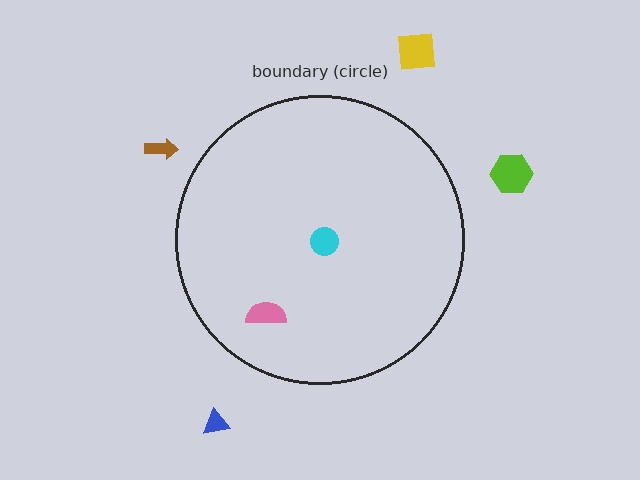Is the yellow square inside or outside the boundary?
Outside.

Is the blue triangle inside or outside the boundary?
Outside.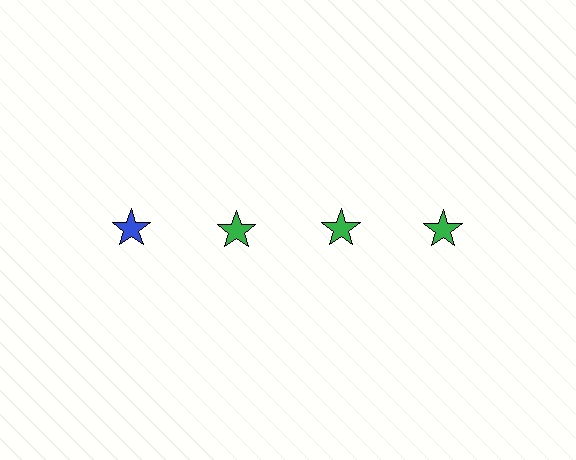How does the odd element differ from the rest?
It has a different color: blue instead of green.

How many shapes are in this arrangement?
There are 4 shapes arranged in a grid pattern.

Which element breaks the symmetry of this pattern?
The blue star in the top row, leftmost column breaks the symmetry. All other shapes are green stars.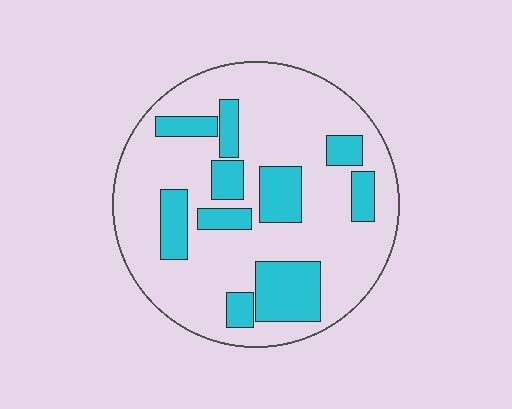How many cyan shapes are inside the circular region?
10.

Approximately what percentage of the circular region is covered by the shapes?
Approximately 25%.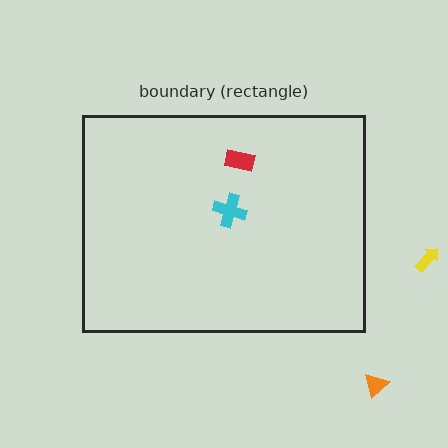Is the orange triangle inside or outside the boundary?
Outside.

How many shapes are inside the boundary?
2 inside, 2 outside.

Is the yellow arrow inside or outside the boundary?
Outside.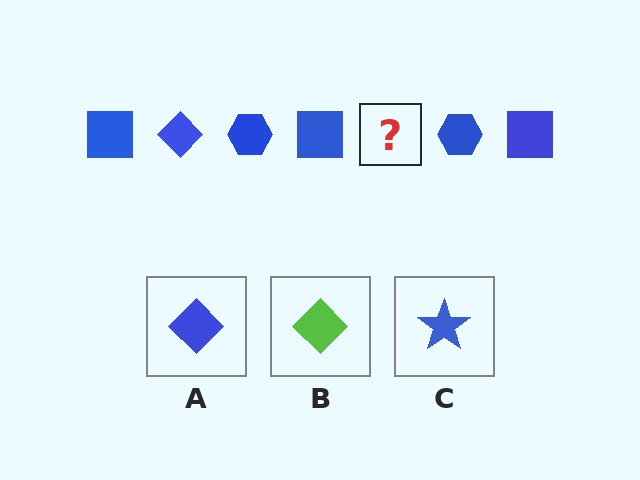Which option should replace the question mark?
Option A.